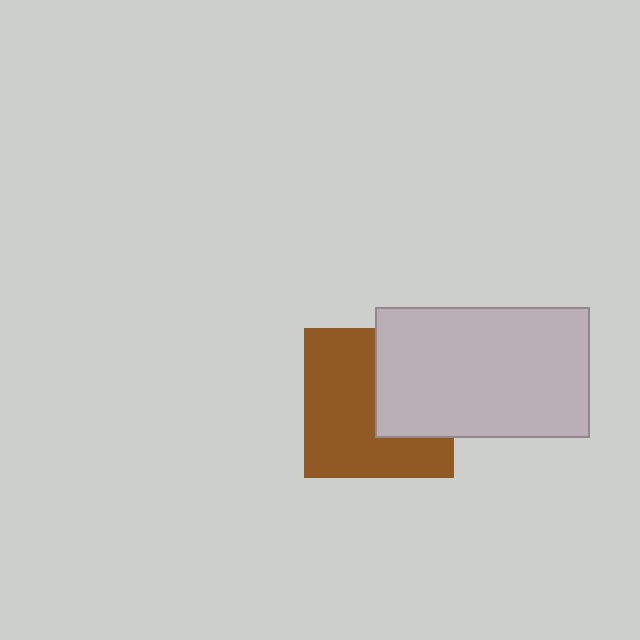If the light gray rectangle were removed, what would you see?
You would see the complete brown square.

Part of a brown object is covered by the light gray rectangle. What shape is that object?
It is a square.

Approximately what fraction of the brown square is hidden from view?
Roughly 38% of the brown square is hidden behind the light gray rectangle.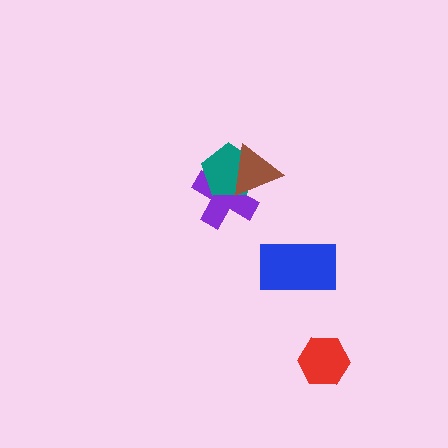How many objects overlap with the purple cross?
2 objects overlap with the purple cross.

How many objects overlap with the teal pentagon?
2 objects overlap with the teal pentagon.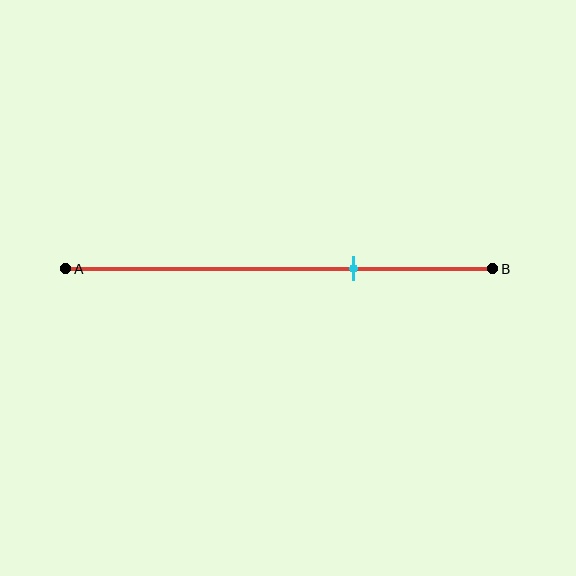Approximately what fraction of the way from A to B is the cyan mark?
The cyan mark is approximately 65% of the way from A to B.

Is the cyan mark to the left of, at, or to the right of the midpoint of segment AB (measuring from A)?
The cyan mark is to the right of the midpoint of segment AB.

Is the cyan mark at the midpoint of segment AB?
No, the mark is at about 65% from A, not at the 50% midpoint.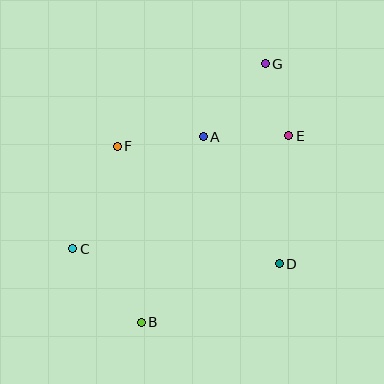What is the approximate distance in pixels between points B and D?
The distance between B and D is approximately 150 pixels.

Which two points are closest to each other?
Points E and G are closest to each other.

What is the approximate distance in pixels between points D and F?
The distance between D and F is approximately 200 pixels.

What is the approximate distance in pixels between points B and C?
The distance between B and C is approximately 101 pixels.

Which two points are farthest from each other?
Points B and G are farthest from each other.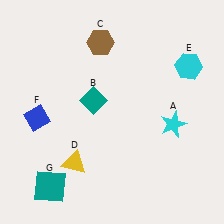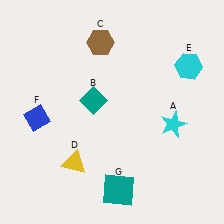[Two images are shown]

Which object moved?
The teal square (G) moved right.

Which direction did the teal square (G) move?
The teal square (G) moved right.